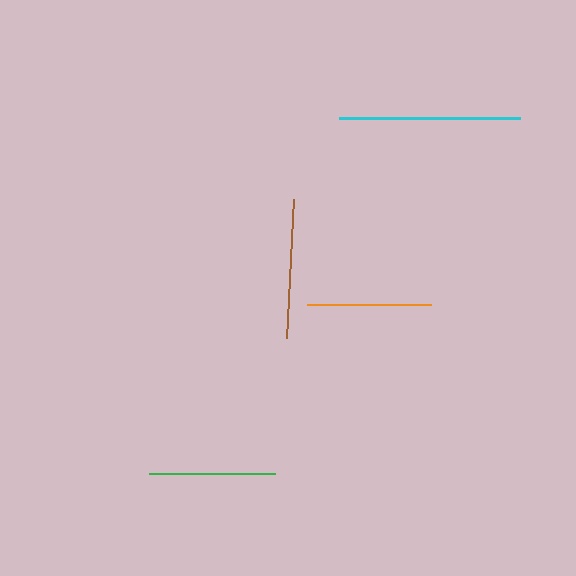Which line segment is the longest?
The cyan line is the longest at approximately 181 pixels.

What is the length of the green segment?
The green segment is approximately 126 pixels long.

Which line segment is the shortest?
The orange line is the shortest at approximately 124 pixels.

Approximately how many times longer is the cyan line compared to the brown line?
The cyan line is approximately 1.3 times the length of the brown line.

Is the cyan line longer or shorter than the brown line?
The cyan line is longer than the brown line.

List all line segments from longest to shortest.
From longest to shortest: cyan, brown, green, orange.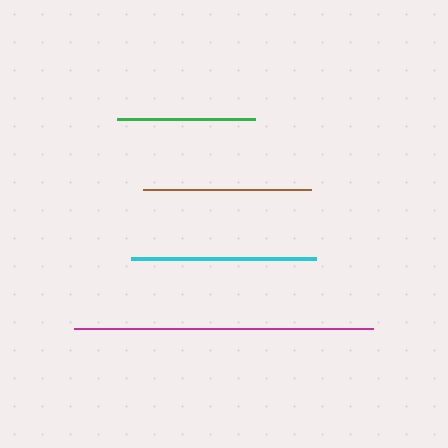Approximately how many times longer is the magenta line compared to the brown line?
The magenta line is approximately 1.8 times the length of the brown line.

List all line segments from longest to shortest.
From longest to shortest: magenta, cyan, brown, green.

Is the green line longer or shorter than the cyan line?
The cyan line is longer than the green line.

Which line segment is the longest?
The magenta line is the longest at approximately 300 pixels.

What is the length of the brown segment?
The brown segment is approximately 168 pixels long.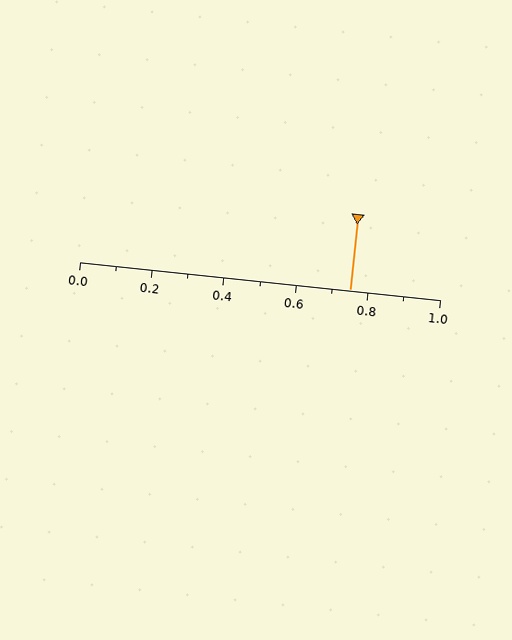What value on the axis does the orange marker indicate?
The marker indicates approximately 0.75.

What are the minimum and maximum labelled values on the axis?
The axis runs from 0.0 to 1.0.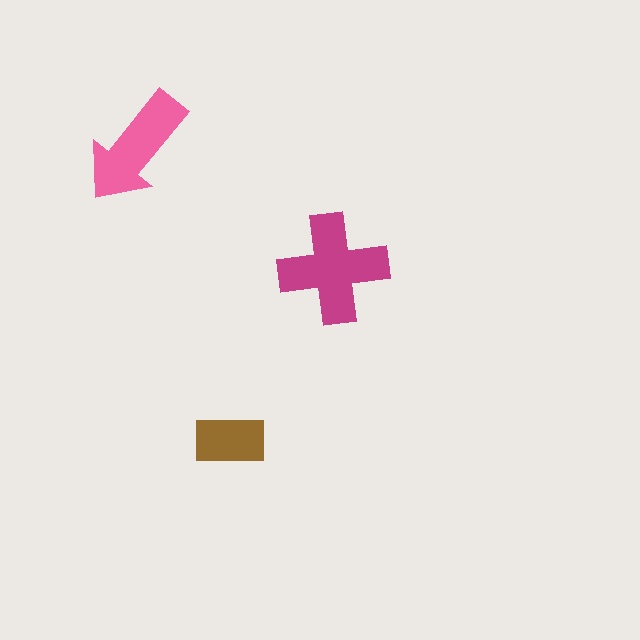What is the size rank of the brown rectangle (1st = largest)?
3rd.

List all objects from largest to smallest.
The magenta cross, the pink arrow, the brown rectangle.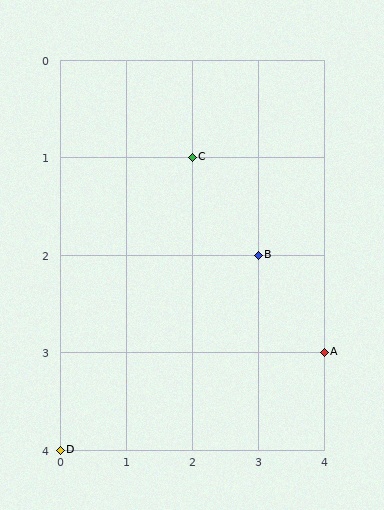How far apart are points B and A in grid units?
Points B and A are 1 column and 1 row apart (about 1.4 grid units diagonally).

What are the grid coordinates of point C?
Point C is at grid coordinates (2, 1).